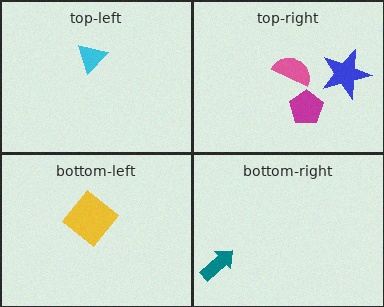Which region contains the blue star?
The top-right region.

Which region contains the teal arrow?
The bottom-right region.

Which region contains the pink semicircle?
The top-right region.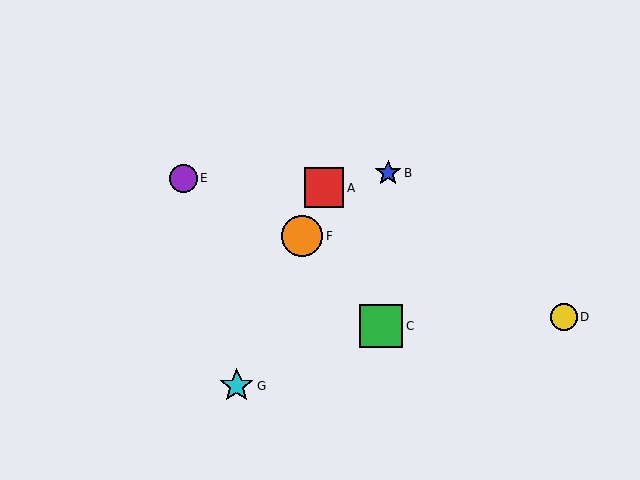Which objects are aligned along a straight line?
Objects A, F, G are aligned along a straight line.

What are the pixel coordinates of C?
Object C is at (381, 326).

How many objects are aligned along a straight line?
3 objects (A, F, G) are aligned along a straight line.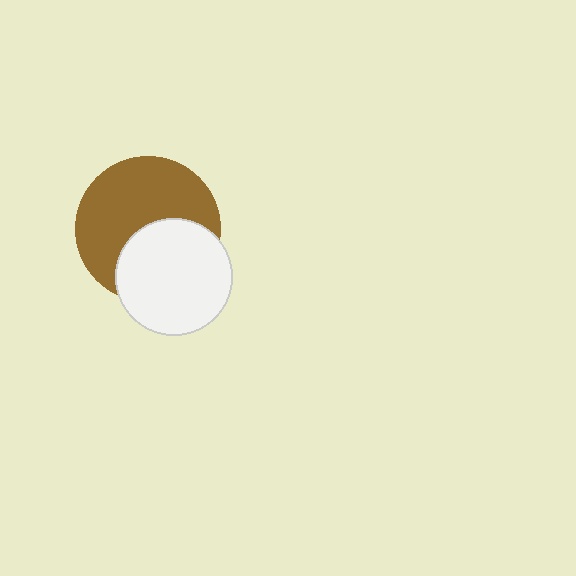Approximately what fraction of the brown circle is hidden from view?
Roughly 39% of the brown circle is hidden behind the white circle.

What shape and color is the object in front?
The object in front is a white circle.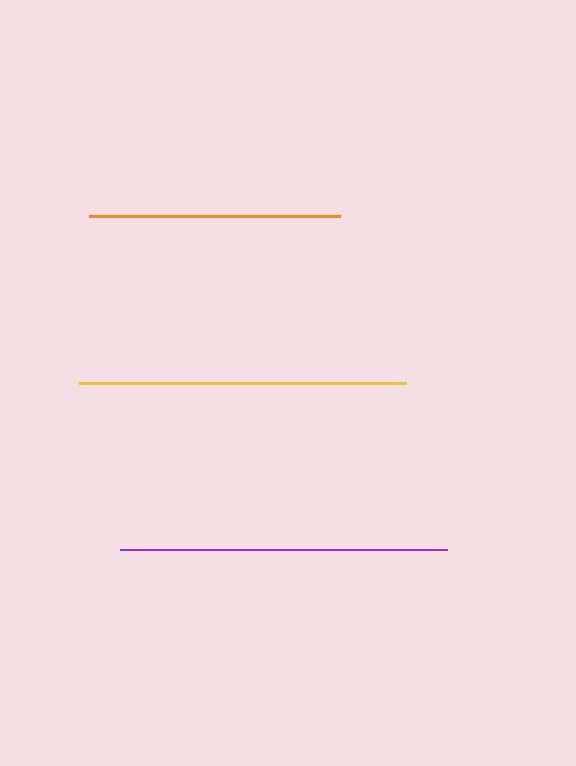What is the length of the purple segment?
The purple segment is approximately 327 pixels long.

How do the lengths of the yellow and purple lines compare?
The yellow and purple lines are approximately the same length.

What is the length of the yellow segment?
The yellow segment is approximately 327 pixels long.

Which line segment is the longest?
The yellow line is the longest at approximately 327 pixels.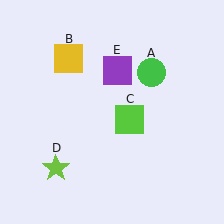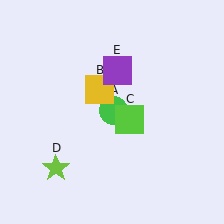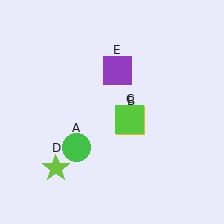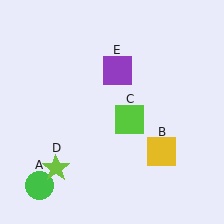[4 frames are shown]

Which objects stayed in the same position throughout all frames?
Lime square (object C) and lime star (object D) and purple square (object E) remained stationary.